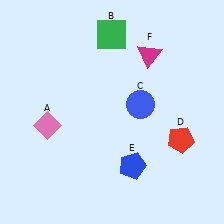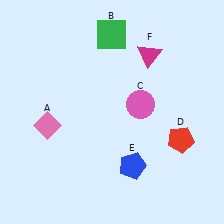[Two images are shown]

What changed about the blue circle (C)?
In Image 1, C is blue. In Image 2, it changed to pink.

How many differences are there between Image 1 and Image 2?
There is 1 difference between the two images.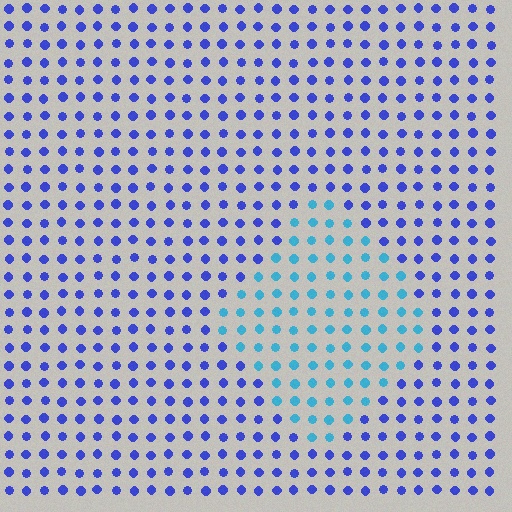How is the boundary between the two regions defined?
The boundary is defined purely by a slight shift in hue (about 43 degrees). Spacing, size, and orientation are identical on both sides.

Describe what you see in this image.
The image is filled with small blue elements in a uniform arrangement. A diamond-shaped region is visible where the elements are tinted to a slightly different hue, forming a subtle color boundary.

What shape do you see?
I see a diamond.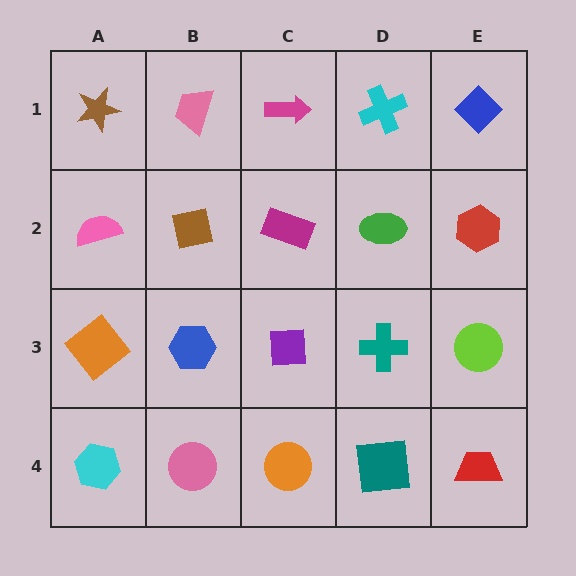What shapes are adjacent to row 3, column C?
A magenta rectangle (row 2, column C), an orange circle (row 4, column C), a blue hexagon (row 3, column B), a teal cross (row 3, column D).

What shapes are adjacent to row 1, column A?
A pink semicircle (row 2, column A), a pink trapezoid (row 1, column B).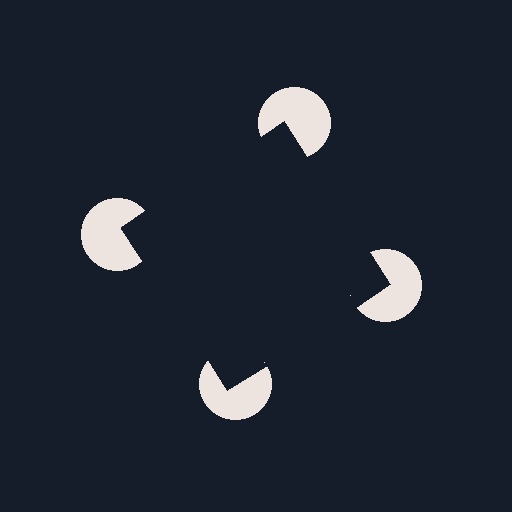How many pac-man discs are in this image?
There are 4 — one at each vertex of the illusory square.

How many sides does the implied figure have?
4 sides.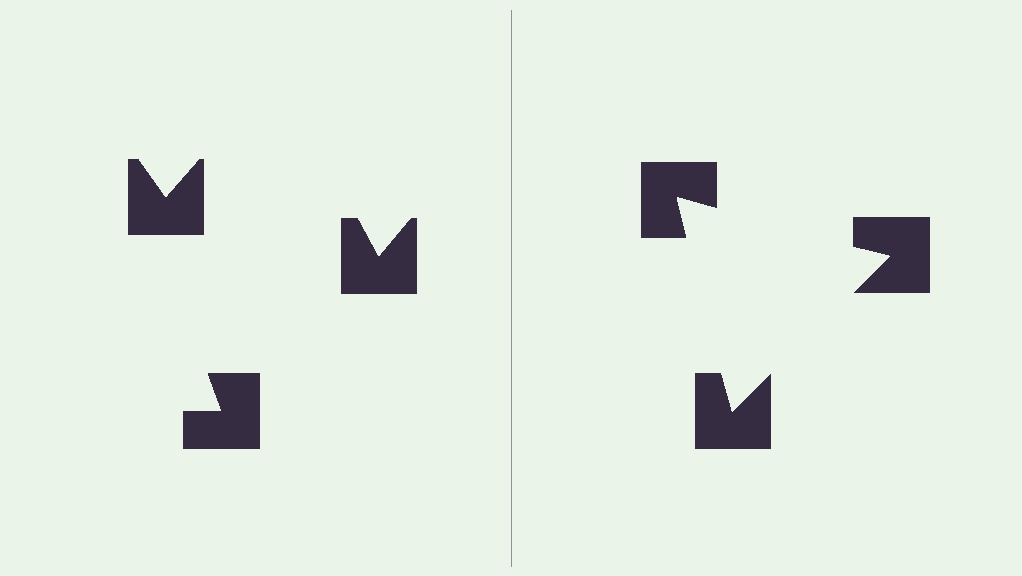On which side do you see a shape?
An illusory triangle appears on the right side. On the left side the wedge cuts are rotated, so no coherent shape forms.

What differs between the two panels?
The notched squares are positioned identically on both sides; only the wedge orientations differ. On the right they align to a triangle; on the left they are misaligned.